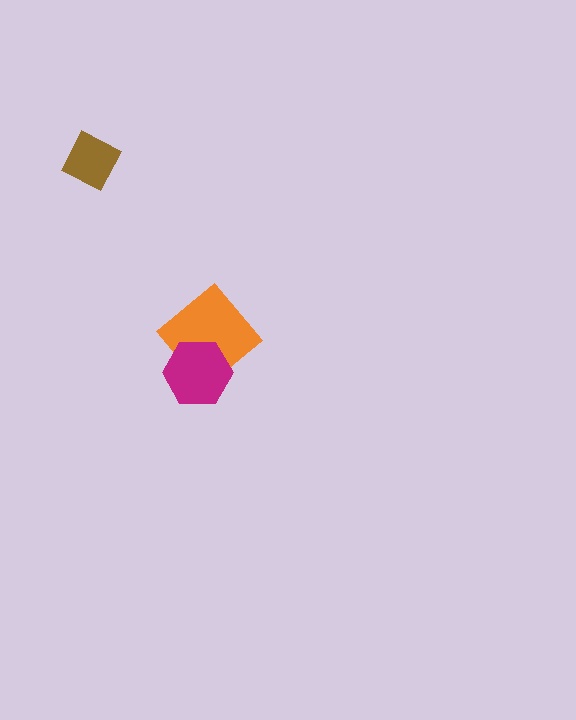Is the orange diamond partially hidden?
Yes, it is partially covered by another shape.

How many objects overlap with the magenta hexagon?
1 object overlaps with the magenta hexagon.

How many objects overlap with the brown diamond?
0 objects overlap with the brown diamond.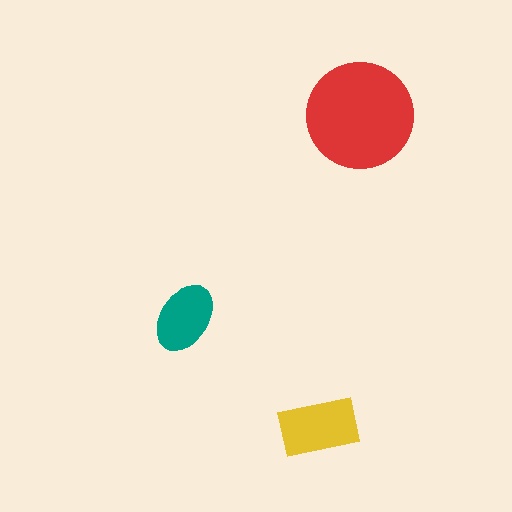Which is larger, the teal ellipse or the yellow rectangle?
The yellow rectangle.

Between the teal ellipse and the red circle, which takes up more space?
The red circle.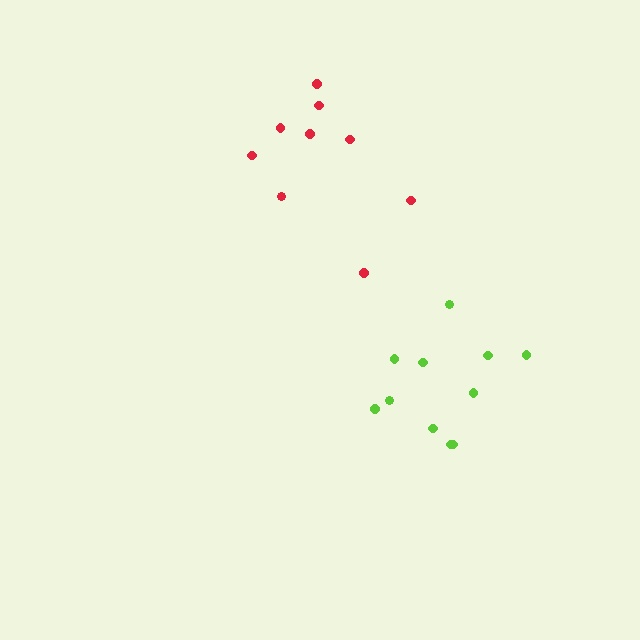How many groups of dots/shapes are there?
There are 2 groups.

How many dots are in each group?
Group 1: 11 dots, Group 2: 9 dots (20 total).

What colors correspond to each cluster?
The clusters are colored: lime, red.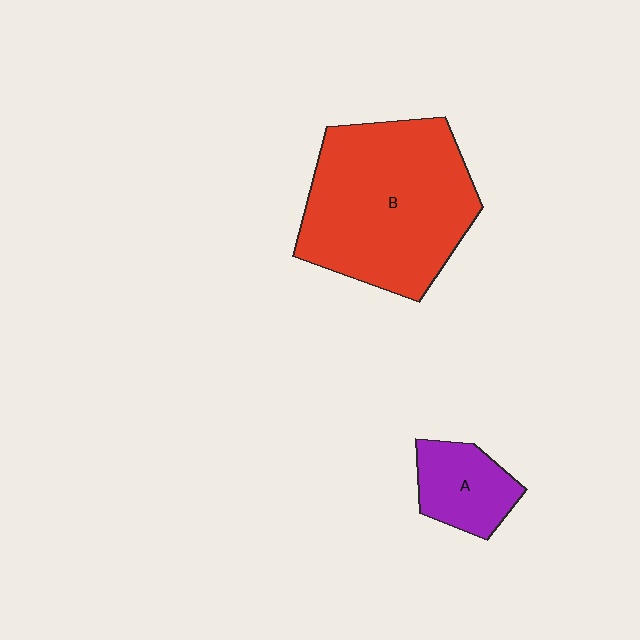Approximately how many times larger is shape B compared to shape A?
Approximately 3.3 times.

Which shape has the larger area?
Shape B (red).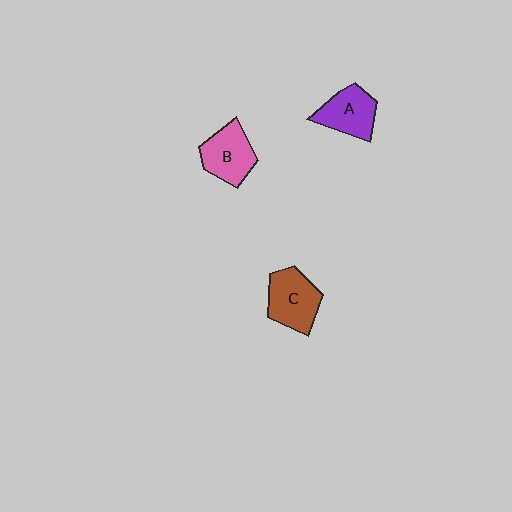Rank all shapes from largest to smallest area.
From largest to smallest: C (brown), B (pink), A (purple).